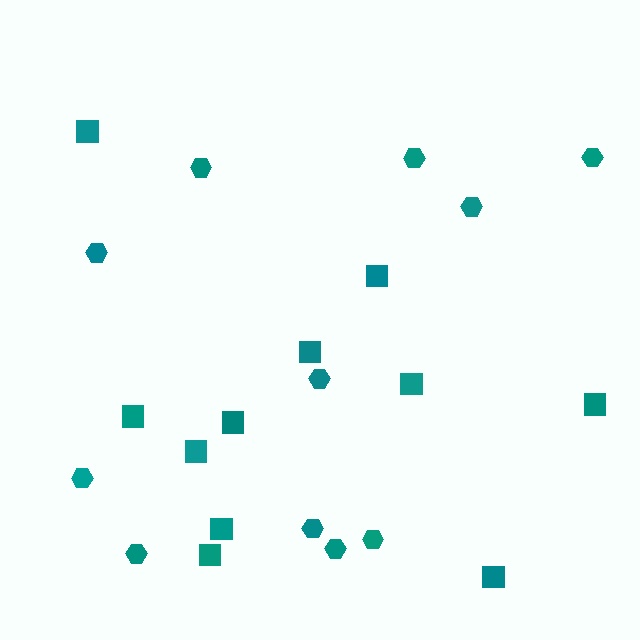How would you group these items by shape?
There are 2 groups: one group of hexagons (11) and one group of squares (11).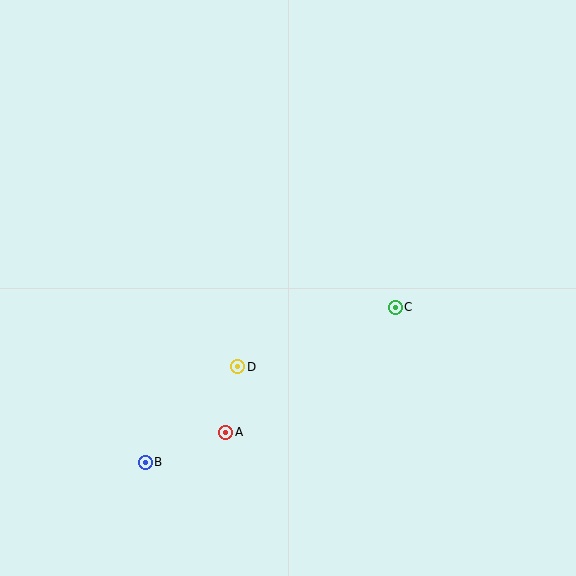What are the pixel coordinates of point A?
Point A is at (226, 432).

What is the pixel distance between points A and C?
The distance between A and C is 211 pixels.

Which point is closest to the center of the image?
Point D at (238, 367) is closest to the center.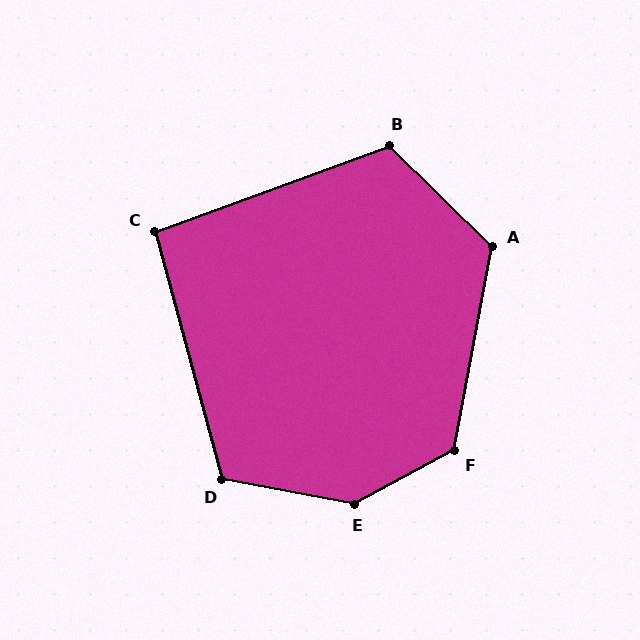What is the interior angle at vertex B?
Approximately 116 degrees (obtuse).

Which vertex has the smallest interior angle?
C, at approximately 95 degrees.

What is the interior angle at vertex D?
Approximately 116 degrees (obtuse).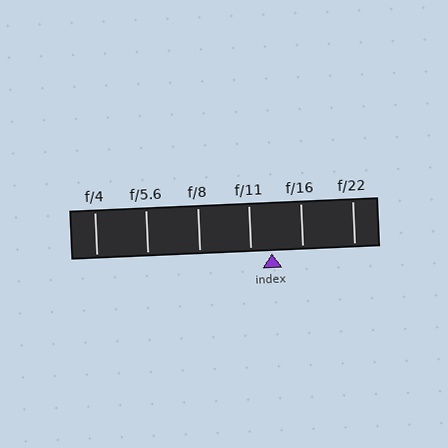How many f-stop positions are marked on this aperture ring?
There are 6 f-stop positions marked.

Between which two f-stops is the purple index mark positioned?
The index mark is between f/11 and f/16.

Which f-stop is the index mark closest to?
The index mark is closest to f/11.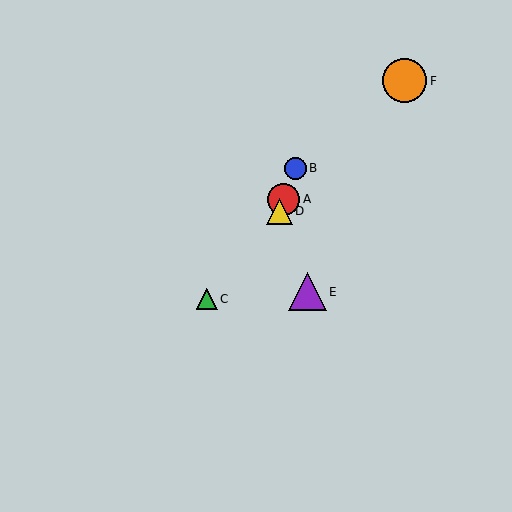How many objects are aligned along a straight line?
3 objects (A, B, D) are aligned along a straight line.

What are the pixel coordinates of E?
Object E is at (307, 292).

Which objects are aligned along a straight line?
Objects A, B, D are aligned along a straight line.